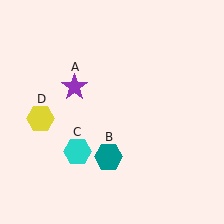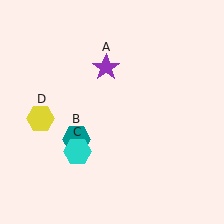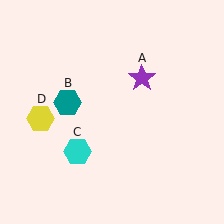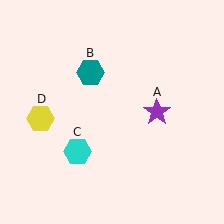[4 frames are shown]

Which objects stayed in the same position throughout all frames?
Cyan hexagon (object C) and yellow hexagon (object D) remained stationary.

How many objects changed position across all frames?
2 objects changed position: purple star (object A), teal hexagon (object B).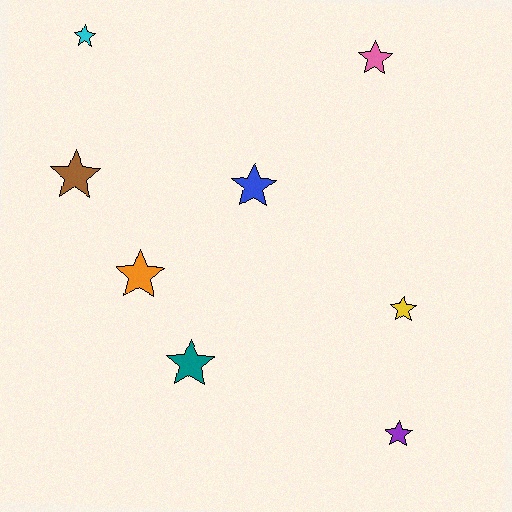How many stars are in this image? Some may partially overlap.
There are 8 stars.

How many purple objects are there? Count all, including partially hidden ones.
There is 1 purple object.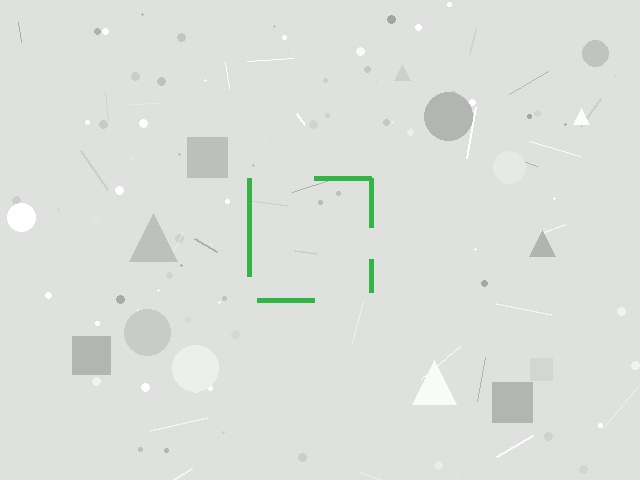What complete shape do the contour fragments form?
The contour fragments form a square.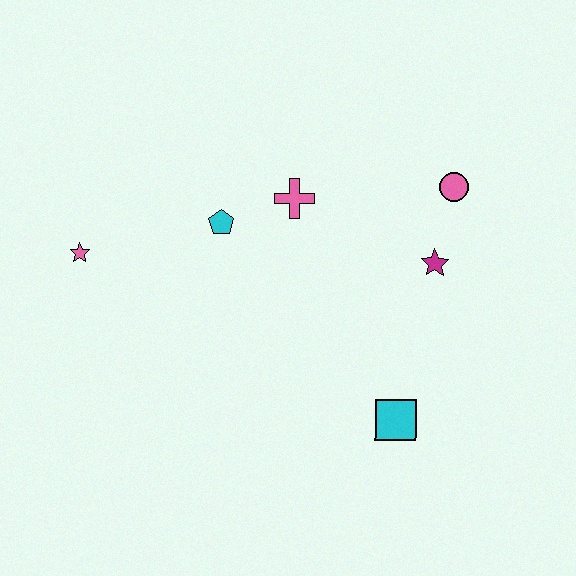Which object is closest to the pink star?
The cyan pentagon is closest to the pink star.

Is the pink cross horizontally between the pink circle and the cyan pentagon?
Yes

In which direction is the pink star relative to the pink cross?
The pink star is to the left of the pink cross.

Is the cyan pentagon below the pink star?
No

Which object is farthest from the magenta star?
The pink star is farthest from the magenta star.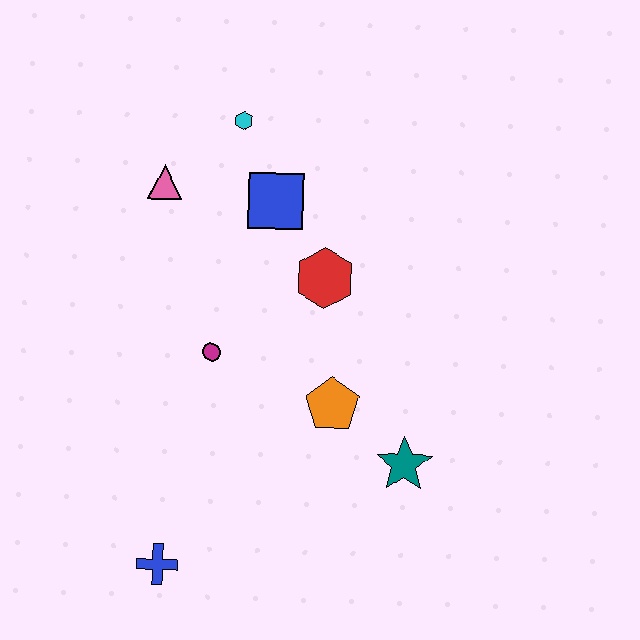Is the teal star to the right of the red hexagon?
Yes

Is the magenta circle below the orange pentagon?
No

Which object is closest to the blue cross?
The magenta circle is closest to the blue cross.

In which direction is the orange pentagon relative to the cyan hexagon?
The orange pentagon is below the cyan hexagon.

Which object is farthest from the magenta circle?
The cyan hexagon is farthest from the magenta circle.